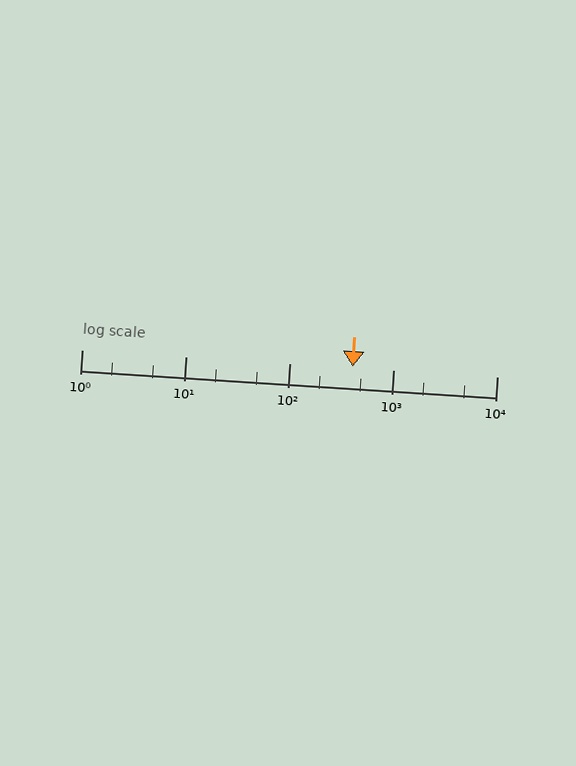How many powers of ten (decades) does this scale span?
The scale spans 4 decades, from 1 to 10000.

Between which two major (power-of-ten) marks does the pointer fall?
The pointer is between 100 and 1000.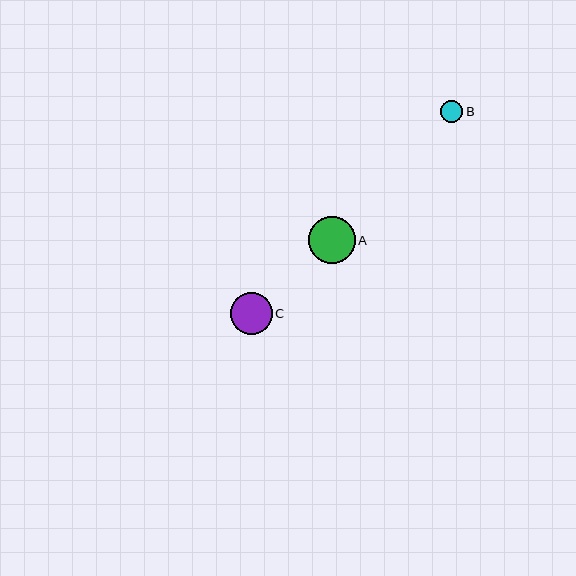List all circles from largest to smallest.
From largest to smallest: A, C, B.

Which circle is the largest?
Circle A is the largest with a size of approximately 47 pixels.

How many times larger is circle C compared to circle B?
Circle C is approximately 1.9 times the size of circle B.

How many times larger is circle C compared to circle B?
Circle C is approximately 1.9 times the size of circle B.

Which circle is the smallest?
Circle B is the smallest with a size of approximately 22 pixels.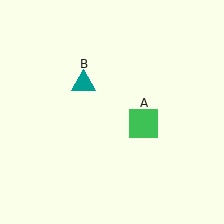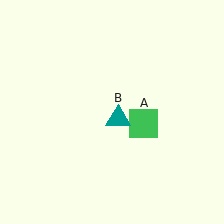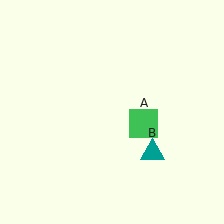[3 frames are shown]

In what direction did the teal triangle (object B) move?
The teal triangle (object B) moved down and to the right.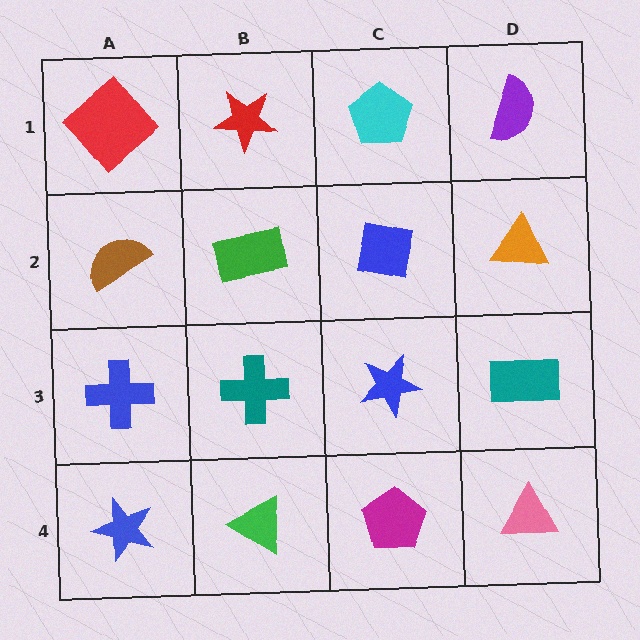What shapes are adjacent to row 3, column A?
A brown semicircle (row 2, column A), a blue star (row 4, column A), a teal cross (row 3, column B).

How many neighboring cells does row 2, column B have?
4.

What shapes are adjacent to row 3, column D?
An orange triangle (row 2, column D), a pink triangle (row 4, column D), a blue star (row 3, column C).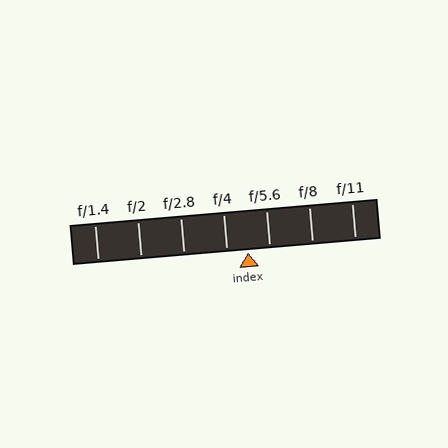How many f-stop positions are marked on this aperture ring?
There are 7 f-stop positions marked.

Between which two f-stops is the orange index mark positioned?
The index mark is between f/4 and f/5.6.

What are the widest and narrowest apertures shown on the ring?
The widest aperture shown is f/1.4 and the narrowest is f/11.